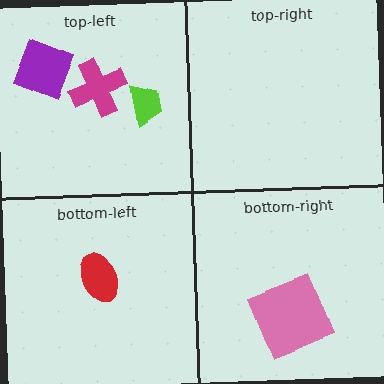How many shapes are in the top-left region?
3.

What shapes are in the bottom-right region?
The pink square.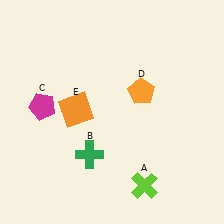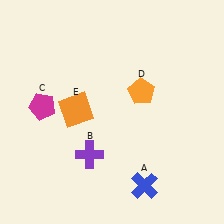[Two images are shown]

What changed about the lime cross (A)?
In Image 1, A is lime. In Image 2, it changed to blue.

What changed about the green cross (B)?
In Image 1, B is green. In Image 2, it changed to purple.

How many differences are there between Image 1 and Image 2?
There are 2 differences between the two images.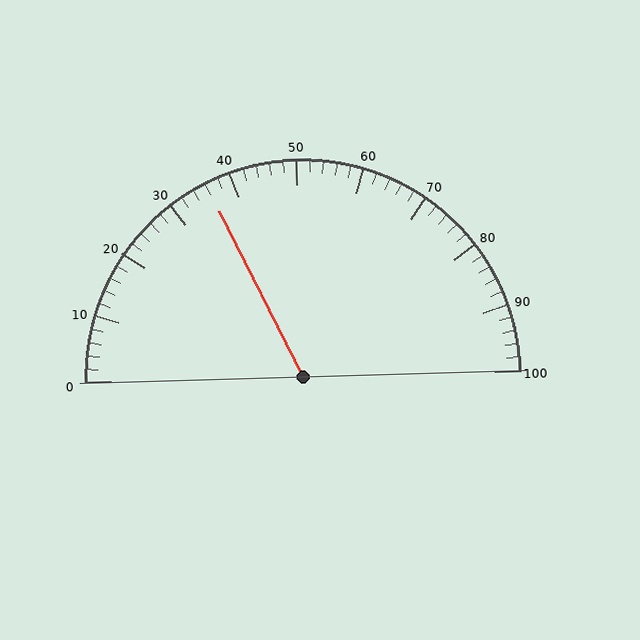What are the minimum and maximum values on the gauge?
The gauge ranges from 0 to 100.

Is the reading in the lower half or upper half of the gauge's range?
The reading is in the lower half of the range (0 to 100).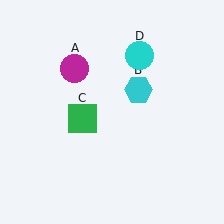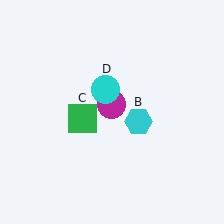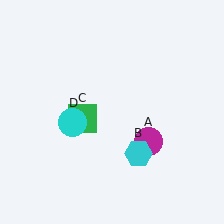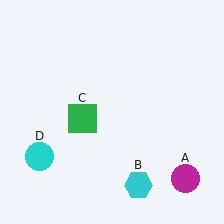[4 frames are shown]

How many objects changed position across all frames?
3 objects changed position: magenta circle (object A), cyan hexagon (object B), cyan circle (object D).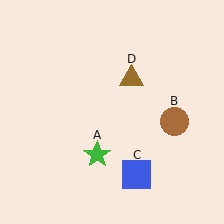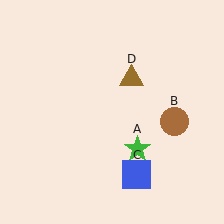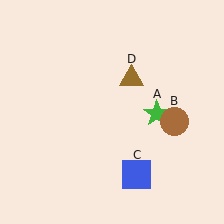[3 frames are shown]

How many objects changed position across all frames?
1 object changed position: green star (object A).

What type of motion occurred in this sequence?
The green star (object A) rotated counterclockwise around the center of the scene.